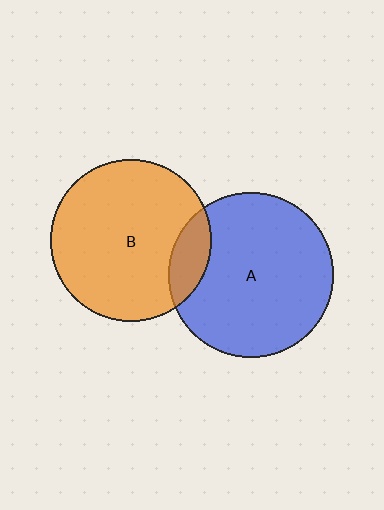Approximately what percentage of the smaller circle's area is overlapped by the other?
Approximately 15%.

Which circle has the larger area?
Circle A (blue).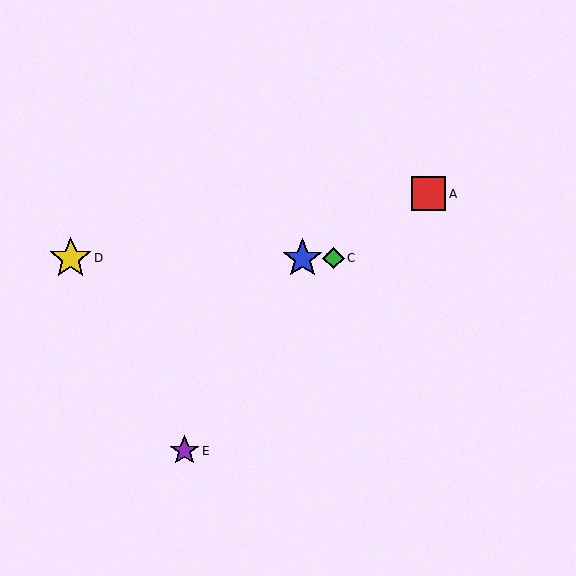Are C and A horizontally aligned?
No, C is at y≈258 and A is at y≈194.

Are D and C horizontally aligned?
Yes, both are at y≈258.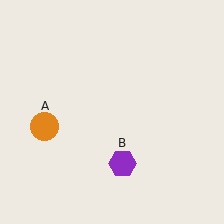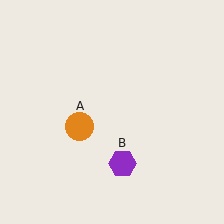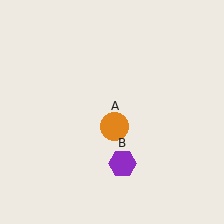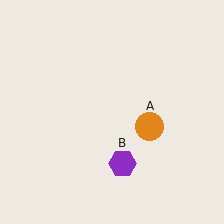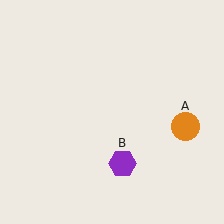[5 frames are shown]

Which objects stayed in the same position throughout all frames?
Purple hexagon (object B) remained stationary.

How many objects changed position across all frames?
1 object changed position: orange circle (object A).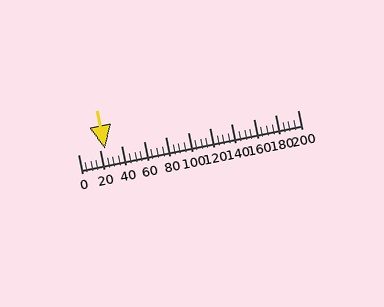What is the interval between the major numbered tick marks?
The major tick marks are spaced 20 units apart.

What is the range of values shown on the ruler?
The ruler shows values from 0 to 200.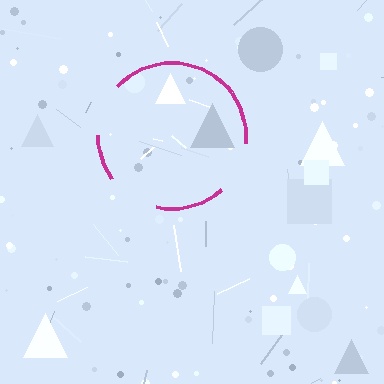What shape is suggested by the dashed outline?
The dashed outline suggests a circle.